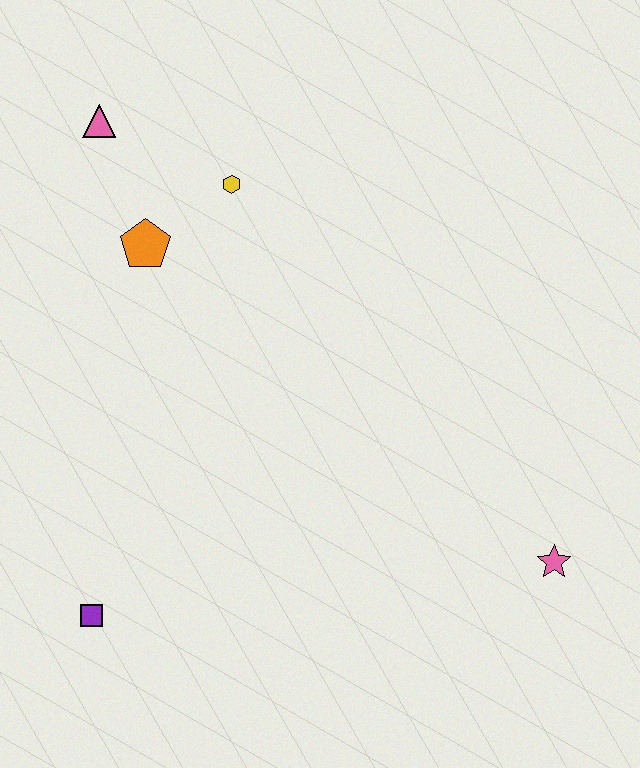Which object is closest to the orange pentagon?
The yellow hexagon is closest to the orange pentagon.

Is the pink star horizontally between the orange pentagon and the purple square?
No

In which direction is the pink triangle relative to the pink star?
The pink triangle is to the left of the pink star.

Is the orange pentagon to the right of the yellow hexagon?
No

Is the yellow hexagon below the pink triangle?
Yes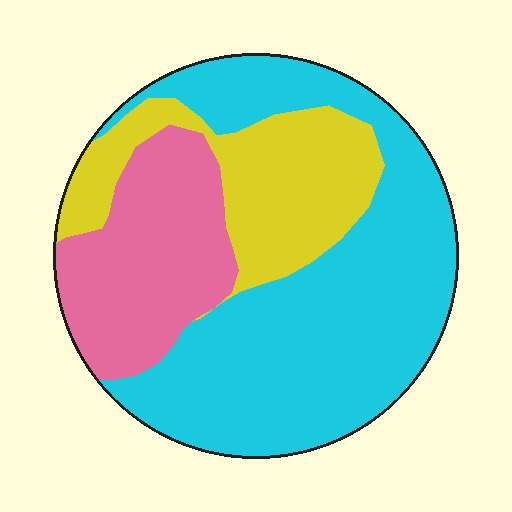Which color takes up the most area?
Cyan, at roughly 55%.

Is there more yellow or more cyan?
Cyan.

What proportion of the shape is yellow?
Yellow covers 23% of the shape.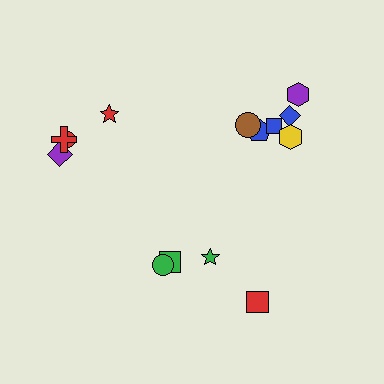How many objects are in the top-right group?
There are 6 objects.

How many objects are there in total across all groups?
There are 14 objects.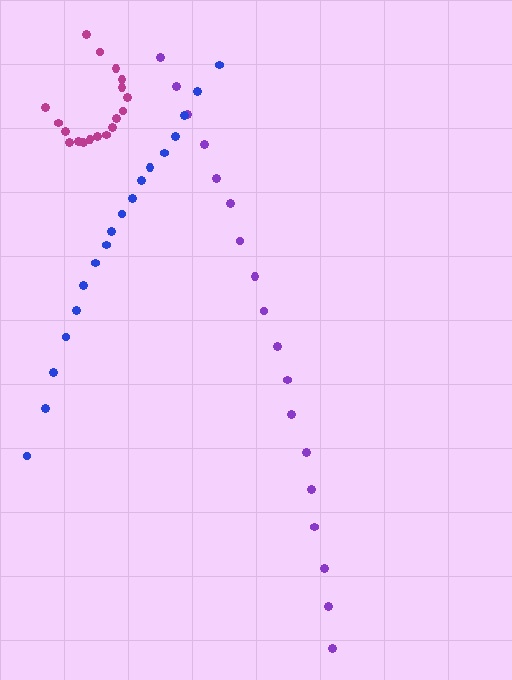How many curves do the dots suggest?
There are 3 distinct paths.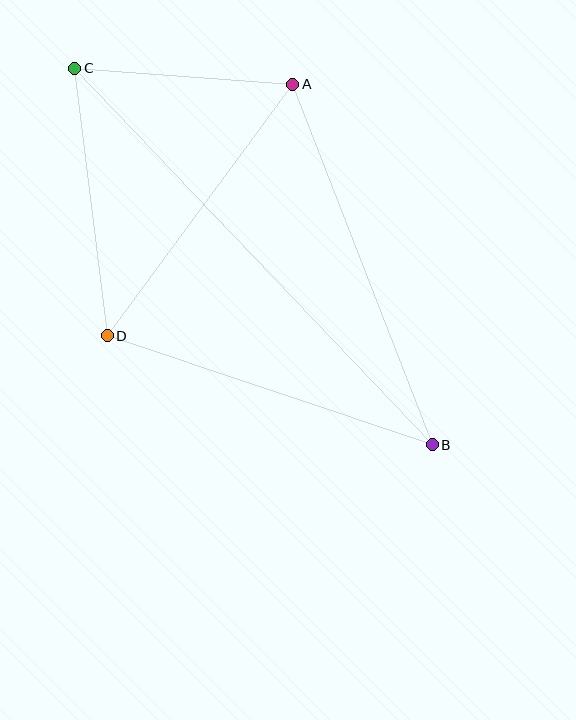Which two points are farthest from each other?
Points B and C are farthest from each other.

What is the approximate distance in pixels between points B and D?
The distance between B and D is approximately 342 pixels.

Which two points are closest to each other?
Points A and C are closest to each other.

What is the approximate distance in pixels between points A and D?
The distance between A and D is approximately 313 pixels.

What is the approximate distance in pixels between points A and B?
The distance between A and B is approximately 386 pixels.